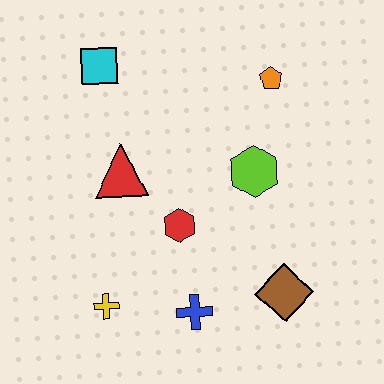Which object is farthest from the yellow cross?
The orange pentagon is farthest from the yellow cross.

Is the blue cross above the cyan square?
No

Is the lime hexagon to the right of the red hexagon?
Yes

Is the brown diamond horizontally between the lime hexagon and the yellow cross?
No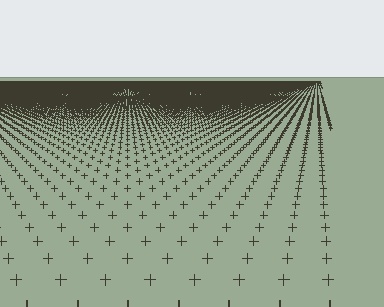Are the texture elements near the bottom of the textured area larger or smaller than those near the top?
Larger. Near the bottom, elements are closer to the viewer and appear at a bigger on-screen size.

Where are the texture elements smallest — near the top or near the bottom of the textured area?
Near the top.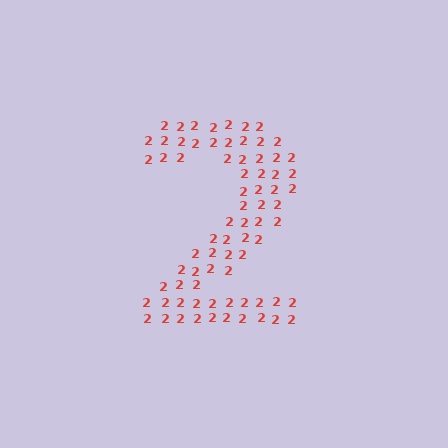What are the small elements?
The small elements are digit 2's.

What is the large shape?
The large shape is the digit 2.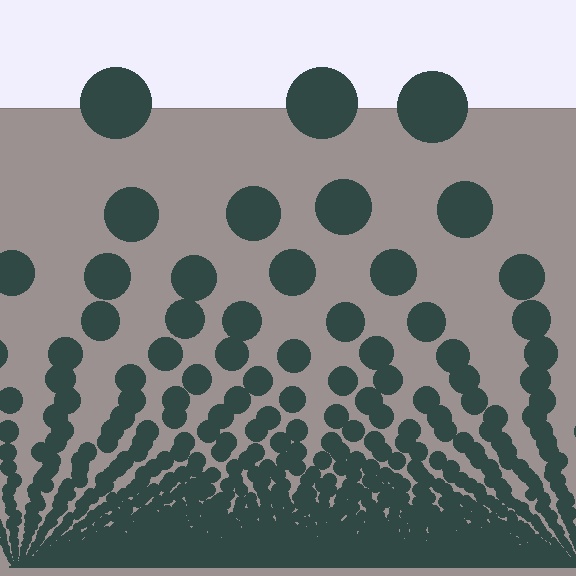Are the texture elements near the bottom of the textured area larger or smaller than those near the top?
Smaller. The gradient is inverted — elements near the bottom are smaller and denser.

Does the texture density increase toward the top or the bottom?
Density increases toward the bottom.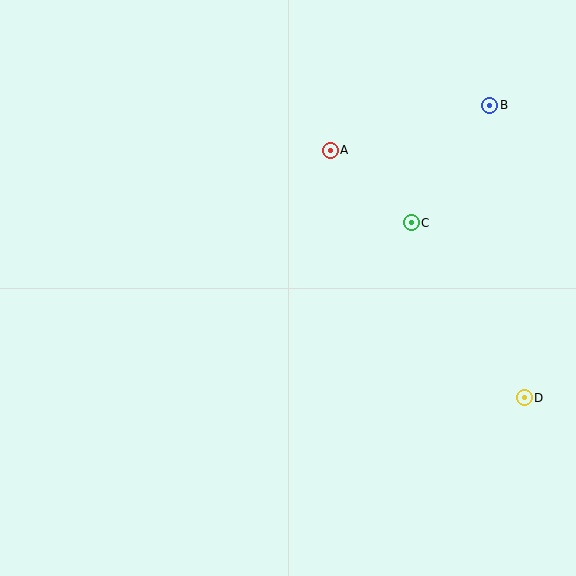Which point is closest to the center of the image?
Point C at (411, 223) is closest to the center.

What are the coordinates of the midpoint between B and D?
The midpoint between B and D is at (507, 251).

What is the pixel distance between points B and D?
The distance between B and D is 295 pixels.